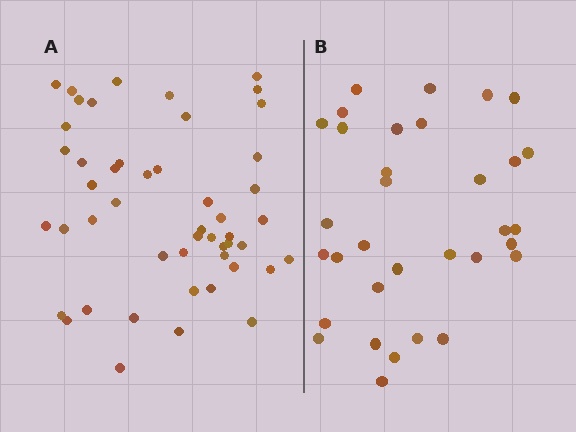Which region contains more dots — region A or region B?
Region A (the left region) has more dots.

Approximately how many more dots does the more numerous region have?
Region A has approximately 15 more dots than region B.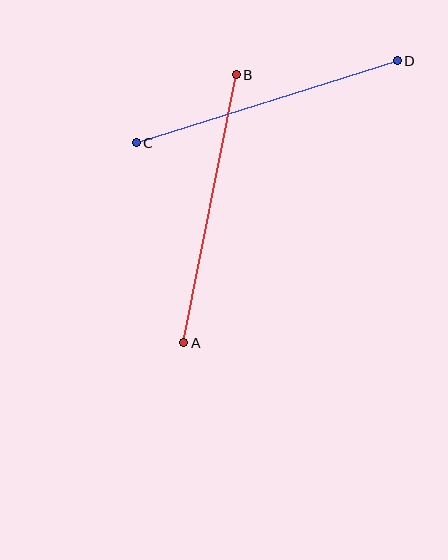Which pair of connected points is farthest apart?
Points C and D are farthest apart.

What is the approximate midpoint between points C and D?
The midpoint is at approximately (267, 102) pixels.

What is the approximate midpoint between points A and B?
The midpoint is at approximately (210, 209) pixels.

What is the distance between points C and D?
The distance is approximately 274 pixels.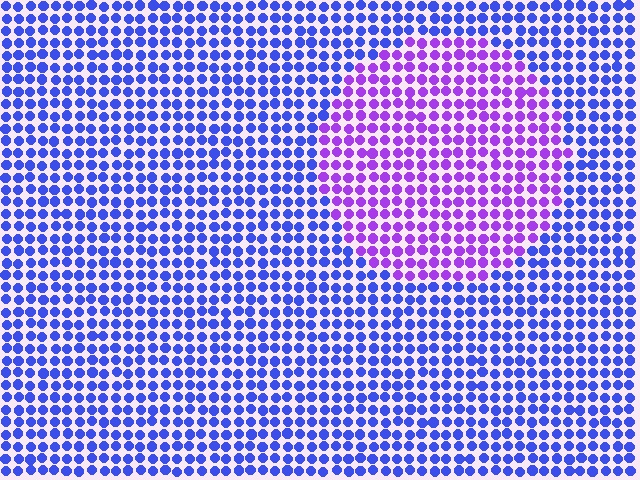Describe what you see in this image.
The image is filled with small blue elements in a uniform arrangement. A circle-shaped region is visible where the elements are tinted to a slightly different hue, forming a subtle color boundary.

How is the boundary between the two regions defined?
The boundary is defined purely by a slight shift in hue (about 44 degrees). Spacing, size, and orientation are identical on both sides.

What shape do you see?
I see a circle.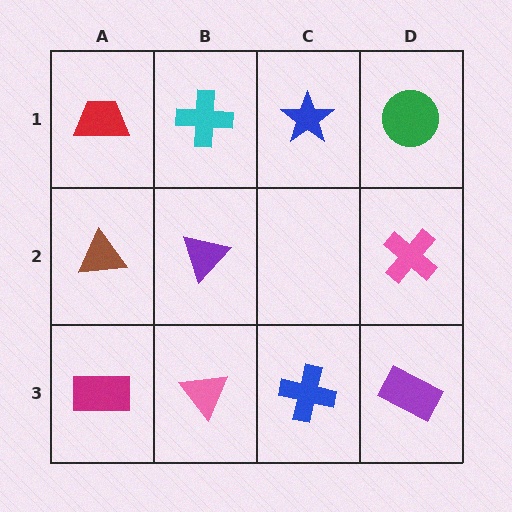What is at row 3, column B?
A pink triangle.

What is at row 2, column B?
A purple triangle.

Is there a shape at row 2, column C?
No, that cell is empty.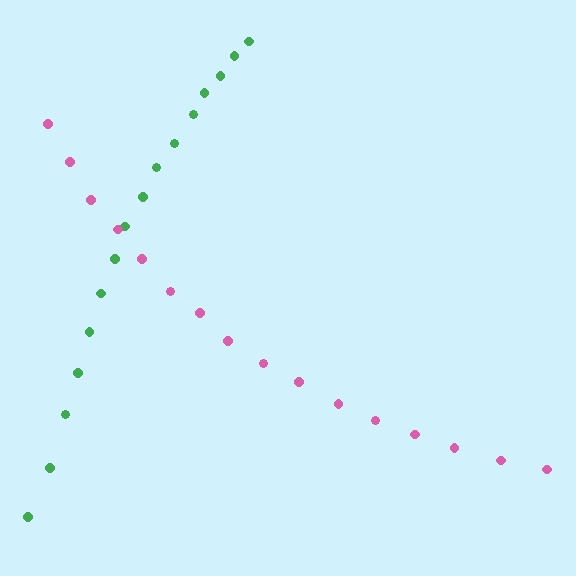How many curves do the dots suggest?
There are 2 distinct paths.